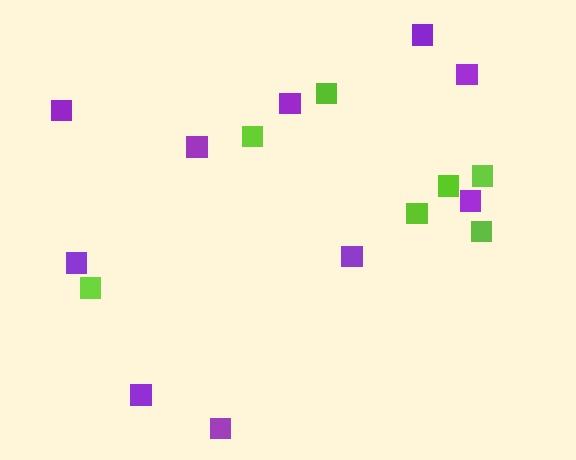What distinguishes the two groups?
There are 2 groups: one group of lime squares (7) and one group of purple squares (10).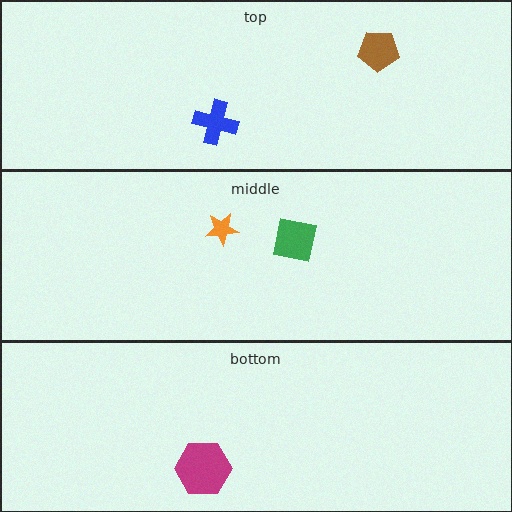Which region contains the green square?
The middle region.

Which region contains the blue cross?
The top region.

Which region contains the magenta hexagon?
The bottom region.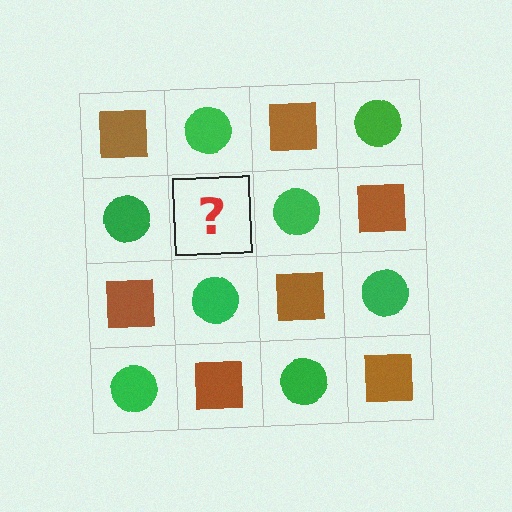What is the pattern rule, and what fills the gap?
The rule is that it alternates brown square and green circle in a checkerboard pattern. The gap should be filled with a brown square.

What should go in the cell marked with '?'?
The missing cell should contain a brown square.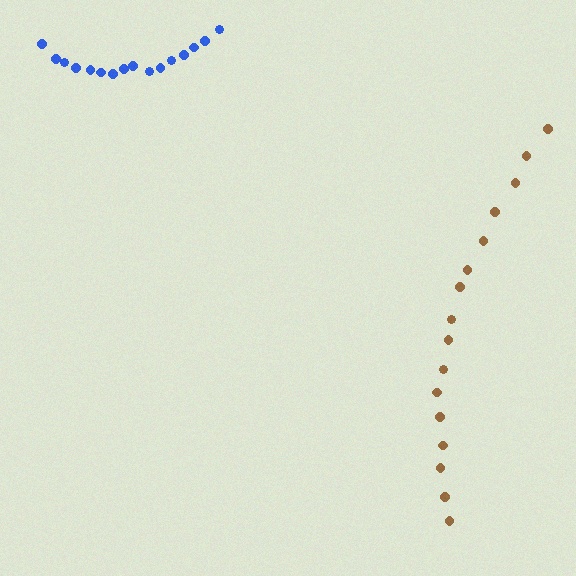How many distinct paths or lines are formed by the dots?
There are 2 distinct paths.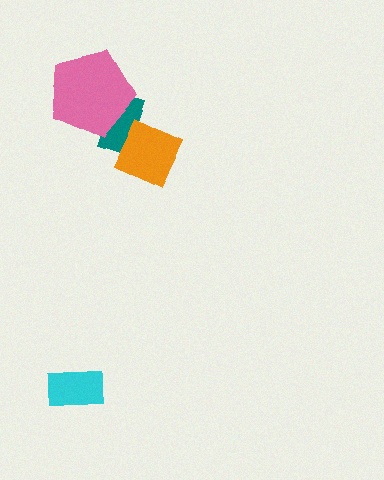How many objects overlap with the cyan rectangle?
0 objects overlap with the cyan rectangle.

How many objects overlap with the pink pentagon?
1 object overlaps with the pink pentagon.